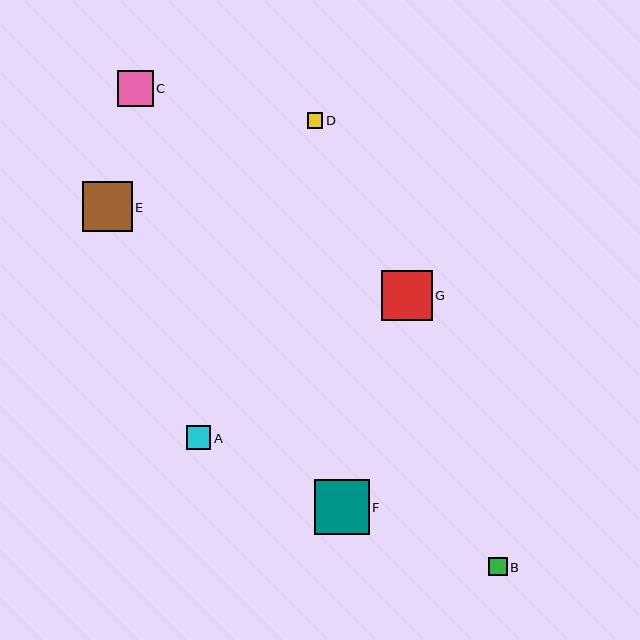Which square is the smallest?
Square D is the smallest with a size of approximately 16 pixels.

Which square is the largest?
Square F is the largest with a size of approximately 55 pixels.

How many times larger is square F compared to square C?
Square F is approximately 1.5 times the size of square C.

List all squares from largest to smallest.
From largest to smallest: F, G, E, C, A, B, D.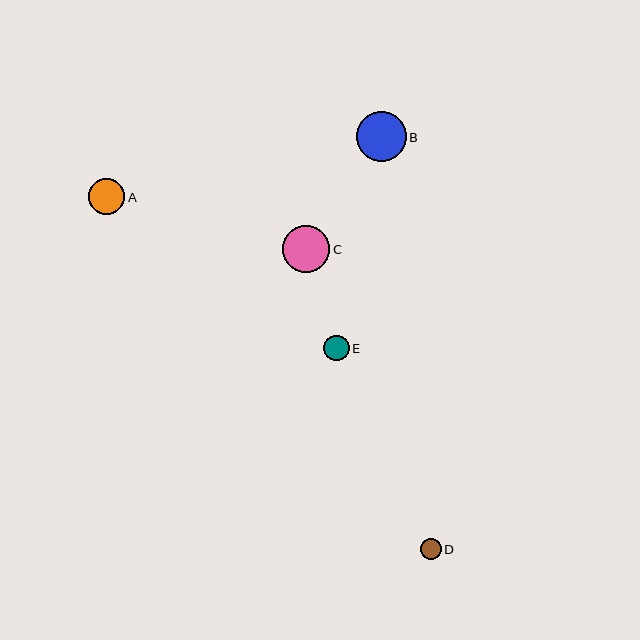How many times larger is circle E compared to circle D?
Circle E is approximately 1.2 times the size of circle D.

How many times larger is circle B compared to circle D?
Circle B is approximately 2.4 times the size of circle D.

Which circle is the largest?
Circle B is the largest with a size of approximately 50 pixels.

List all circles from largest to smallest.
From largest to smallest: B, C, A, E, D.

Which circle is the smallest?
Circle D is the smallest with a size of approximately 21 pixels.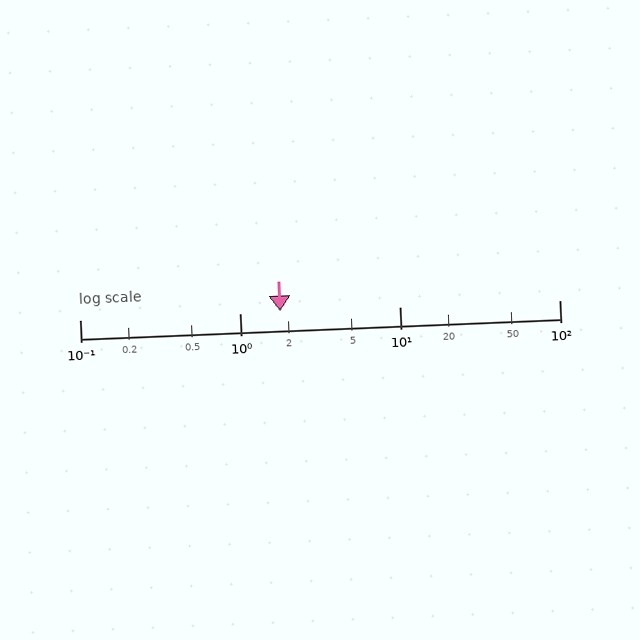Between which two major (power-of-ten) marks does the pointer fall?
The pointer is between 1 and 10.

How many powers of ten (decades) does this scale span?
The scale spans 3 decades, from 0.1 to 100.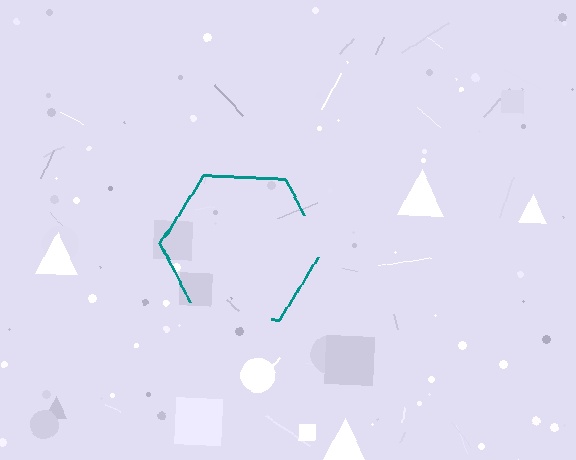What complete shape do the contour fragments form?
The contour fragments form a hexagon.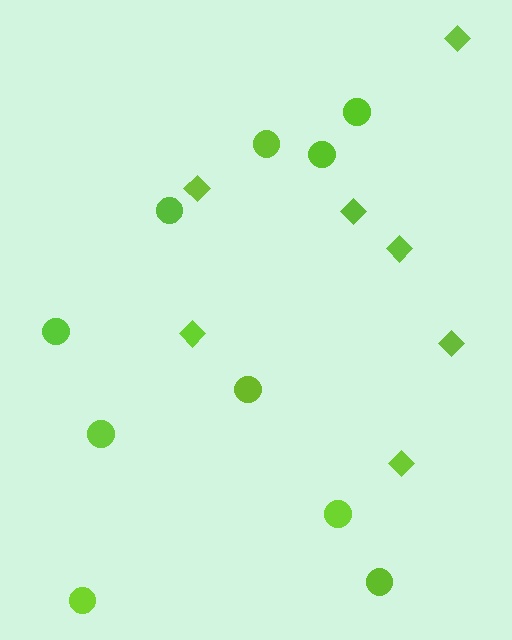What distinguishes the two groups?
There are 2 groups: one group of circles (10) and one group of diamonds (7).